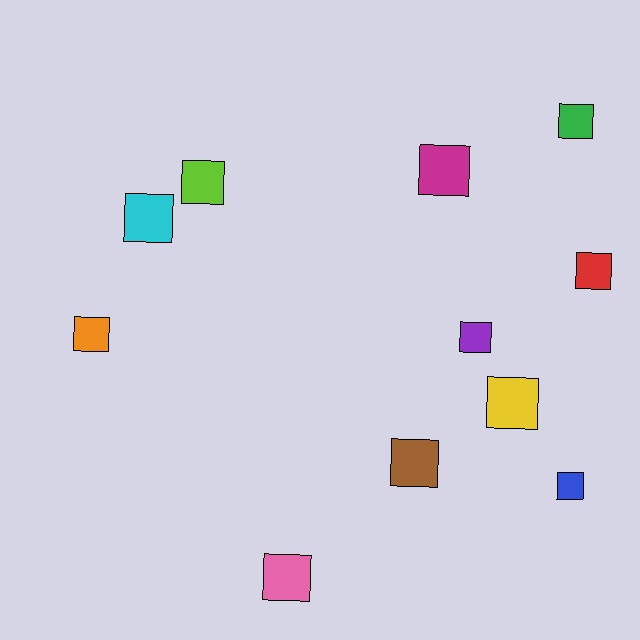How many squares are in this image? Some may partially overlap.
There are 11 squares.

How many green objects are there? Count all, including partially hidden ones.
There is 1 green object.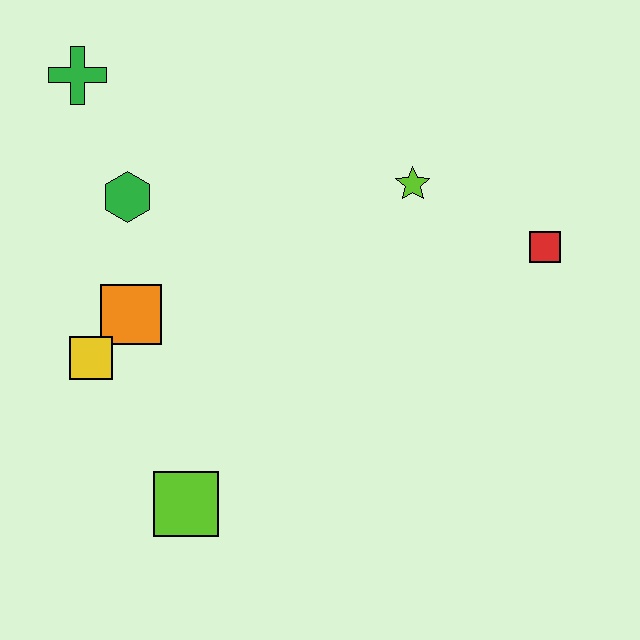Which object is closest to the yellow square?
The orange square is closest to the yellow square.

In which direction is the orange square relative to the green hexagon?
The orange square is below the green hexagon.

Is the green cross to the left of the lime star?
Yes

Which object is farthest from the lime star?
The lime square is farthest from the lime star.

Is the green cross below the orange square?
No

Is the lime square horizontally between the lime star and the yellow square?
Yes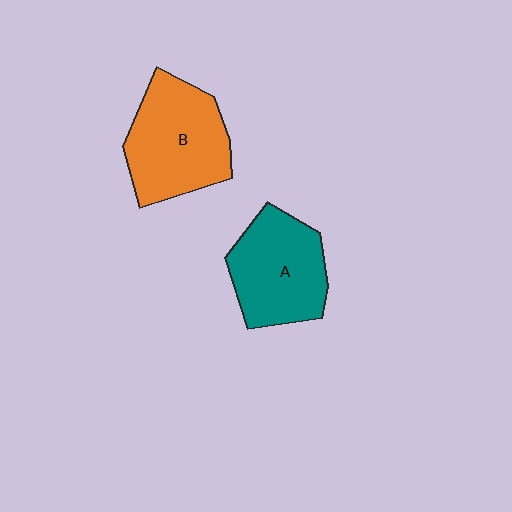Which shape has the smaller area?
Shape A (teal).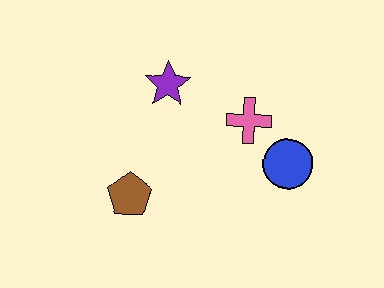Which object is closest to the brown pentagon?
The purple star is closest to the brown pentagon.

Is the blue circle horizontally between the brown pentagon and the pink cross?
No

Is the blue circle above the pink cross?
No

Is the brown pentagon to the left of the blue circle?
Yes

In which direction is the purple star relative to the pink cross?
The purple star is to the left of the pink cross.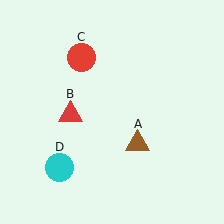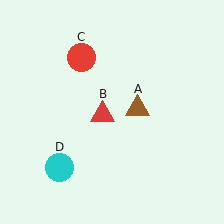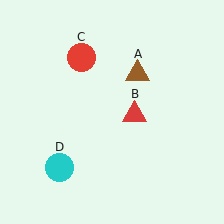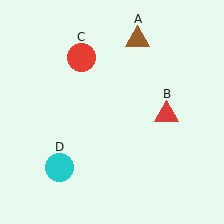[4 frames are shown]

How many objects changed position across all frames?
2 objects changed position: brown triangle (object A), red triangle (object B).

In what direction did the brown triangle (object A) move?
The brown triangle (object A) moved up.